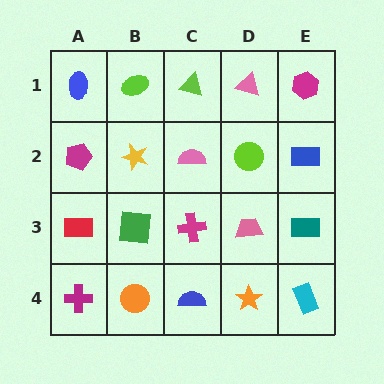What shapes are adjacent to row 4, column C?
A magenta cross (row 3, column C), an orange circle (row 4, column B), an orange star (row 4, column D).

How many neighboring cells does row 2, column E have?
3.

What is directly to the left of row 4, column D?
A blue semicircle.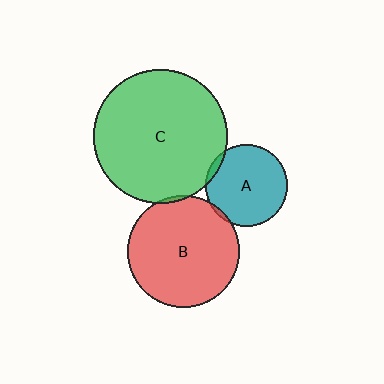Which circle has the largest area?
Circle C (green).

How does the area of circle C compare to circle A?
Approximately 2.7 times.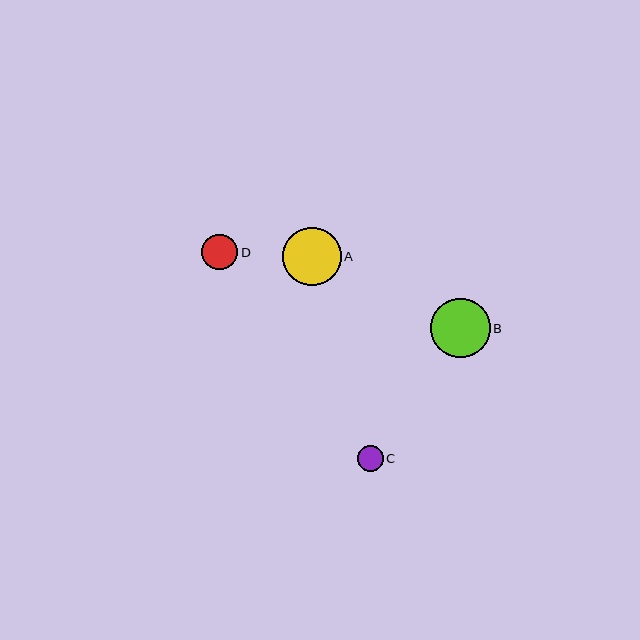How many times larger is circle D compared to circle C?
Circle D is approximately 1.4 times the size of circle C.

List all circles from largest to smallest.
From largest to smallest: B, A, D, C.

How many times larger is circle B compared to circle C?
Circle B is approximately 2.3 times the size of circle C.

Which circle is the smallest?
Circle C is the smallest with a size of approximately 25 pixels.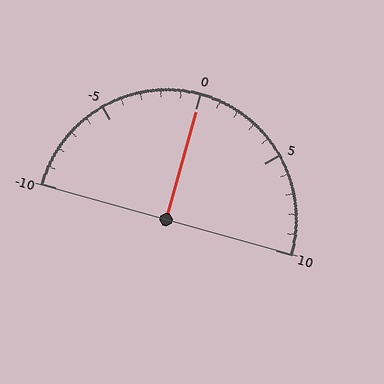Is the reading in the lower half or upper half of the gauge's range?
The reading is in the upper half of the range (-10 to 10).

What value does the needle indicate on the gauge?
The needle indicates approximately 0.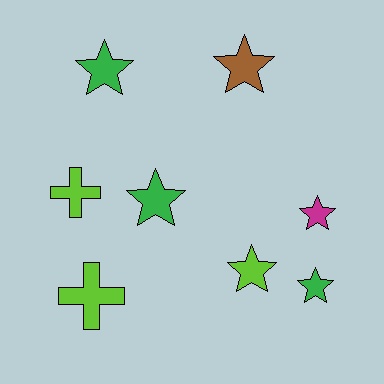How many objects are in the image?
There are 8 objects.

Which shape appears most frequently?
Star, with 6 objects.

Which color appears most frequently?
Lime, with 3 objects.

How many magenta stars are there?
There is 1 magenta star.